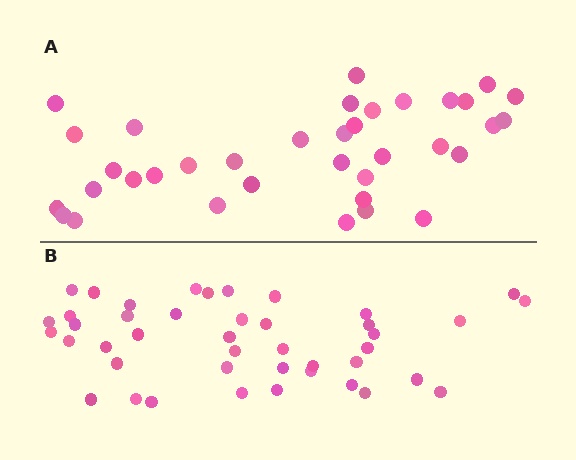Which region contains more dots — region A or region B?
Region B (the bottom region) has more dots.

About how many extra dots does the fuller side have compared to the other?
Region B has roughly 8 or so more dots than region A.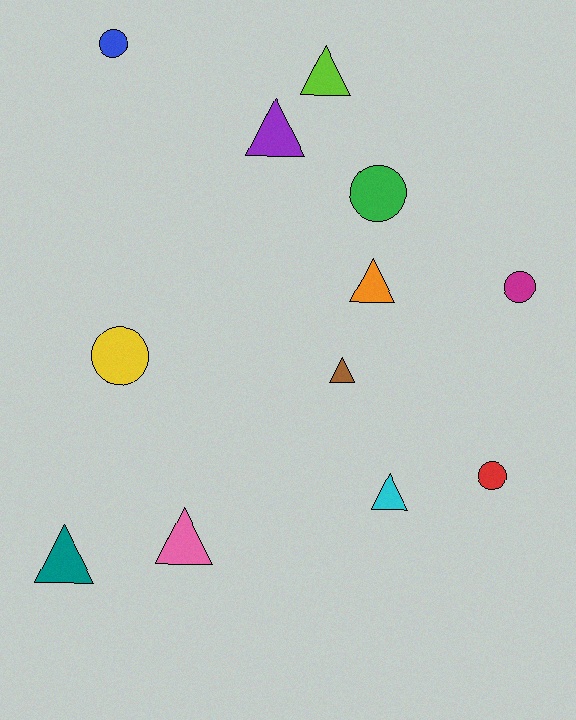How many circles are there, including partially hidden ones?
There are 5 circles.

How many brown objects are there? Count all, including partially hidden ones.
There is 1 brown object.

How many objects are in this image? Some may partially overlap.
There are 12 objects.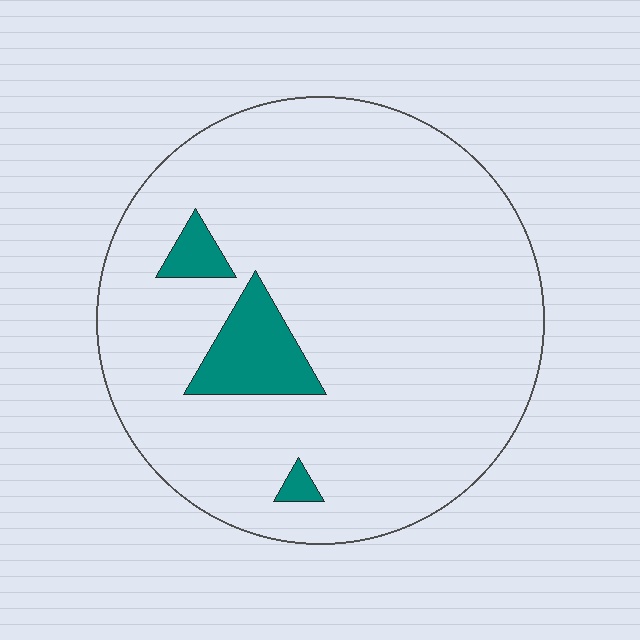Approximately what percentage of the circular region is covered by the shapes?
Approximately 10%.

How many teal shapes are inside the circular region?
3.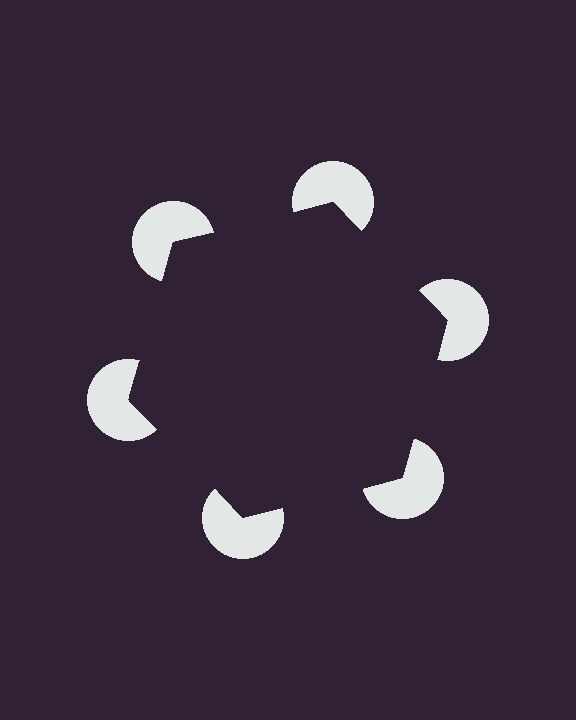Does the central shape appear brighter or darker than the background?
It typically appears slightly darker than the background, even though no actual brightness change is drawn.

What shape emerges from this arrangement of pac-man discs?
An illusory hexagon — its edges are inferred from the aligned wedge cuts in the pac-man discs, not physically drawn.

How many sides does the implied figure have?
6 sides.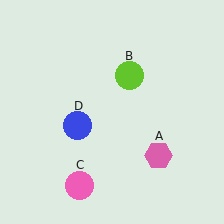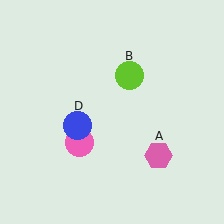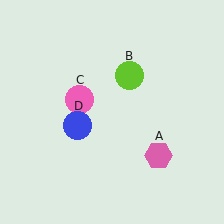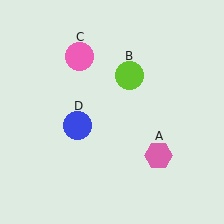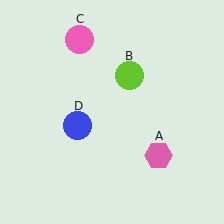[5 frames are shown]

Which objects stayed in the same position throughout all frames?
Pink hexagon (object A) and lime circle (object B) and blue circle (object D) remained stationary.